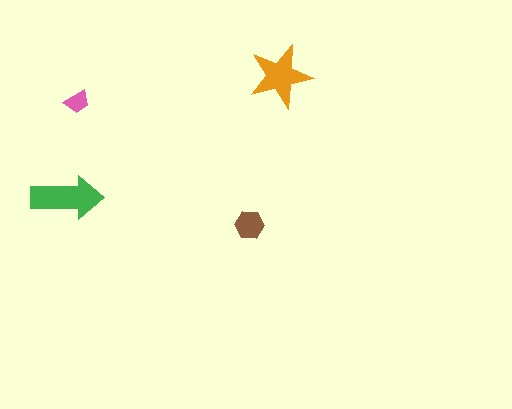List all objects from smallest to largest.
The pink trapezoid, the brown hexagon, the orange star, the green arrow.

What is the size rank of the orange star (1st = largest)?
2nd.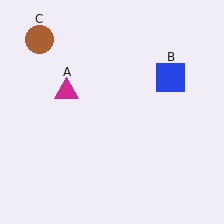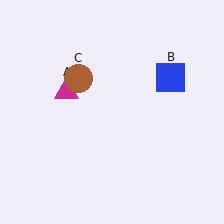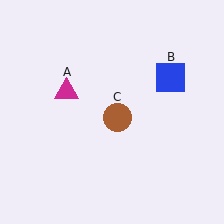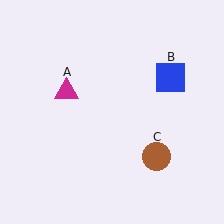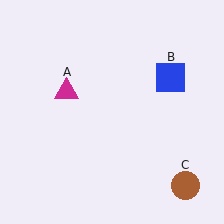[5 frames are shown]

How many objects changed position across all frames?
1 object changed position: brown circle (object C).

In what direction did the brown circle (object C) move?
The brown circle (object C) moved down and to the right.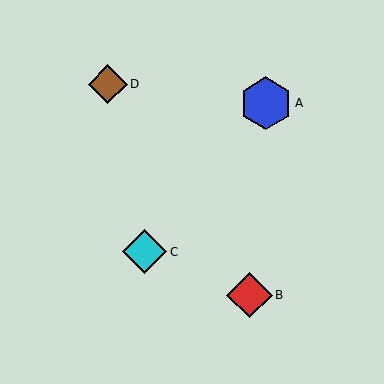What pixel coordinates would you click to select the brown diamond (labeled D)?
Click at (108, 84) to select the brown diamond D.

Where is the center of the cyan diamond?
The center of the cyan diamond is at (145, 252).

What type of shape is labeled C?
Shape C is a cyan diamond.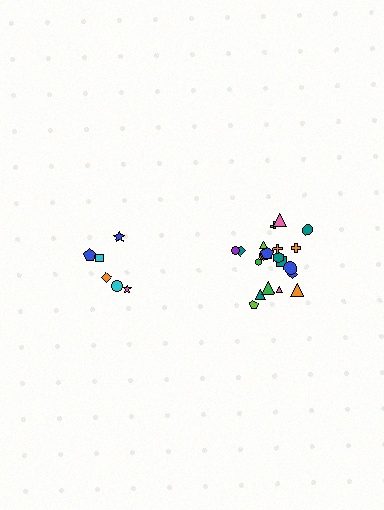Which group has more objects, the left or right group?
The right group.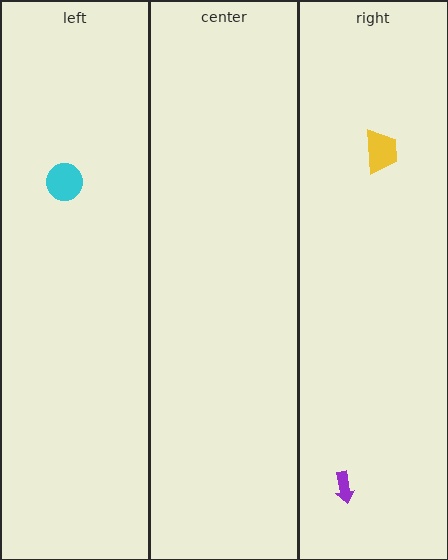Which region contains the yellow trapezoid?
The right region.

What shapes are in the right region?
The purple arrow, the yellow trapezoid.